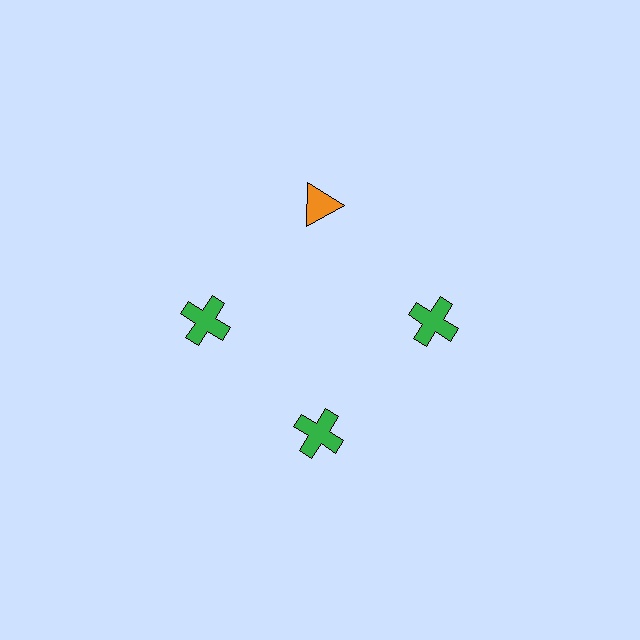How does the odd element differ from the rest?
It differs in both color (orange instead of green) and shape (triangle instead of cross).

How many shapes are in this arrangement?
There are 4 shapes arranged in a ring pattern.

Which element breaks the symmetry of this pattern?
The orange triangle at roughly the 12 o'clock position breaks the symmetry. All other shapes are green crosses.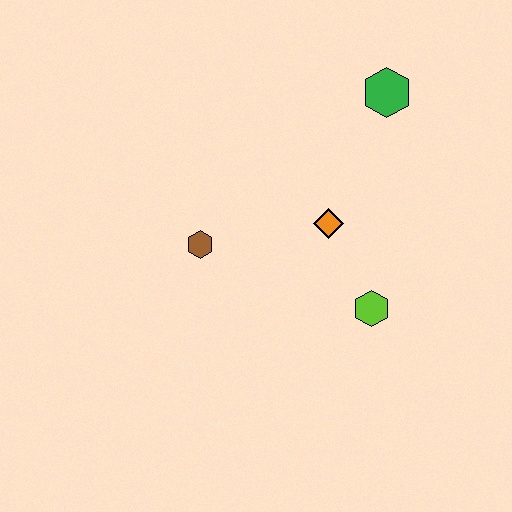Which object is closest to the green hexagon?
The orange diamond is closest to the green hexagon.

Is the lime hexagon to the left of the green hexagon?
Yes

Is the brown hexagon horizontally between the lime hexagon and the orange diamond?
No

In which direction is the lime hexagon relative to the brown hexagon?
The lime hexagon is to the right of the brown hexagon.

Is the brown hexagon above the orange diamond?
No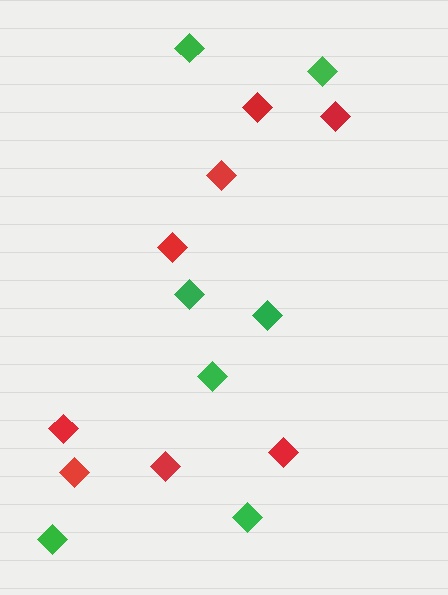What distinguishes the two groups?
There are 2 groups: one group of red diamonds (8) and one group of green diamonds (7).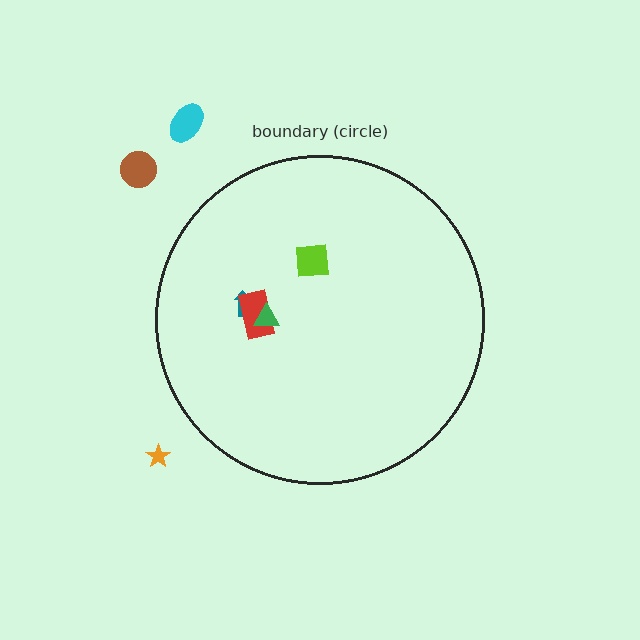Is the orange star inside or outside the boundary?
Outside.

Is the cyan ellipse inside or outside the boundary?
Outside.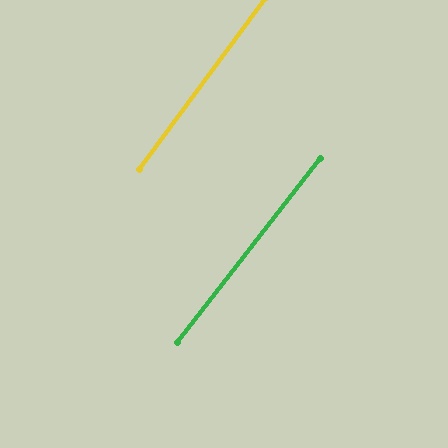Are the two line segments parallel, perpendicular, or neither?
Parallel — their directions differ by only 1.3°.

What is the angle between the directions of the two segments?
Approximately 1 degree.